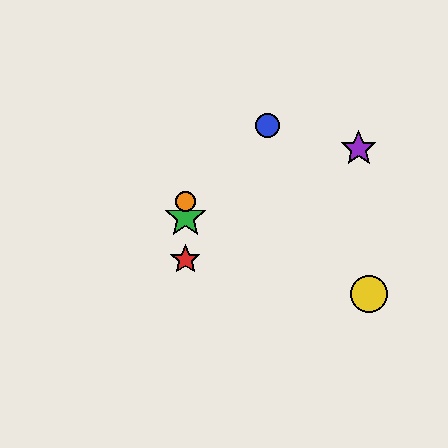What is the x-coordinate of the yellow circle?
The yellow circle is at x≈369.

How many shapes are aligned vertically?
3 shapes (the red star, the green star, the orange circle) are aligned vertically.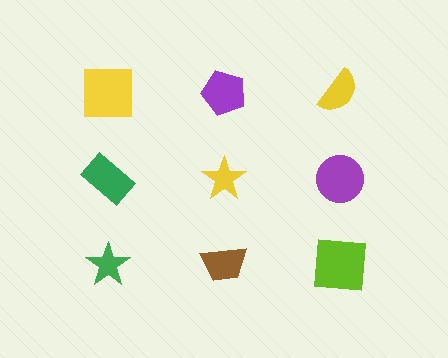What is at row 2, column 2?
A yellow star.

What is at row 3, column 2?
A brown trapezoid.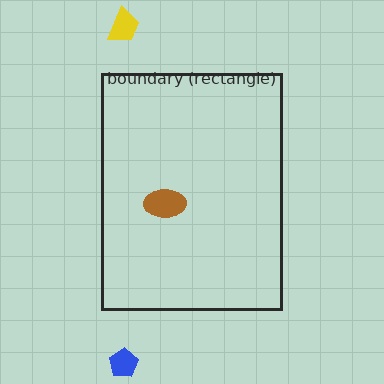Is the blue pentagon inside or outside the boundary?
Outside.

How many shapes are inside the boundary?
1 inside, 2 outside.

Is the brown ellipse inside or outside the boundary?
Inside.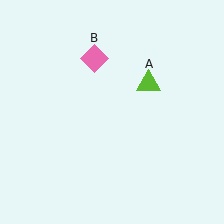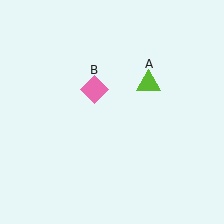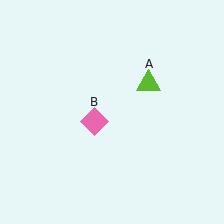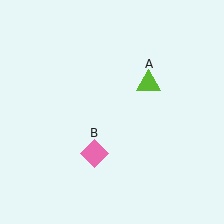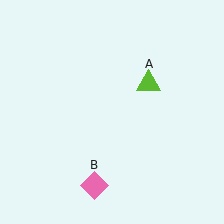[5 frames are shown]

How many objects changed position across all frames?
1 object changed position: pink diamond (object B).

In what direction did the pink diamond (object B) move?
The pink diamond (object B) moved down.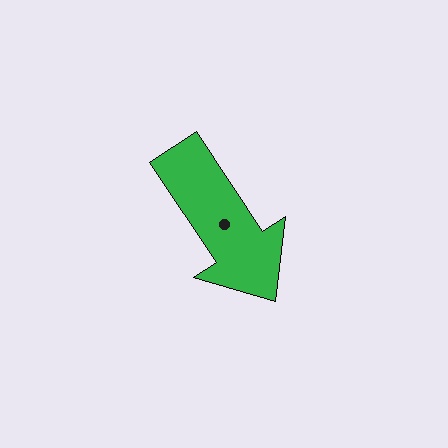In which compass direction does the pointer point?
Southeast.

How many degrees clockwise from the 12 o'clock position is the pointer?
Approximately 146 degrees.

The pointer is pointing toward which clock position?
Roughly 5 o'clock.